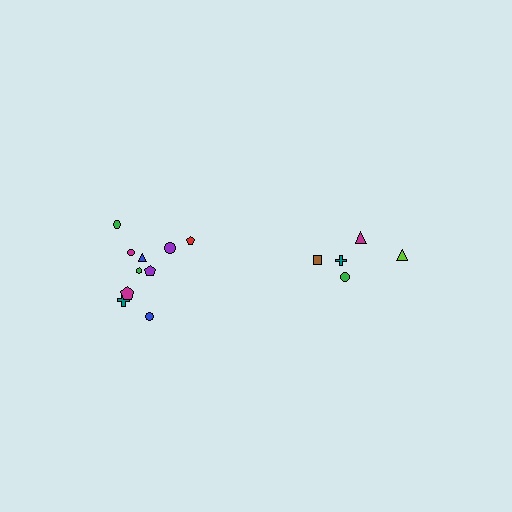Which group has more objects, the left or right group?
The left group.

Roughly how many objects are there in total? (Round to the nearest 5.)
Roughly 15 objects in total.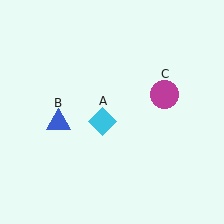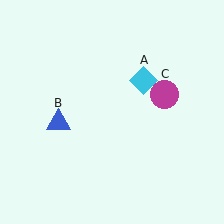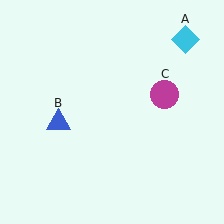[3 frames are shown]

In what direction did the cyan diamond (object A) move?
The cyan diamond (object A) moved up and to the right.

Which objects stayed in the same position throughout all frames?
Blue triangle (object B) and magenta circle (object C) remained stationary.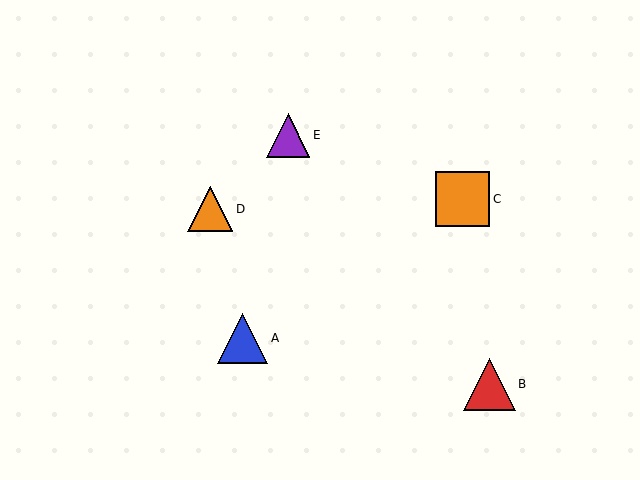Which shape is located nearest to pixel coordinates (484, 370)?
The red triangle (labeled B) at (489, 384) is nearest to that location.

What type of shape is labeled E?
Shape E is a purple triangle.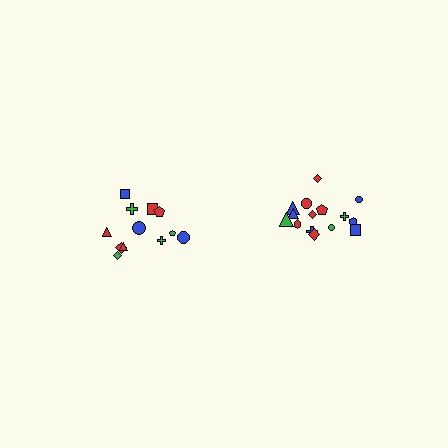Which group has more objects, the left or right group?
The right group.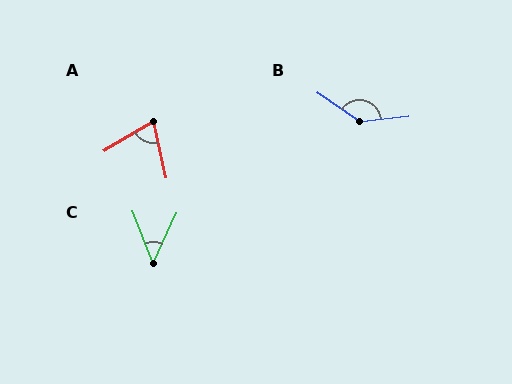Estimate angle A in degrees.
Approximately 72 degrees.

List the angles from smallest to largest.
C (46°), A (72°), B (139°).